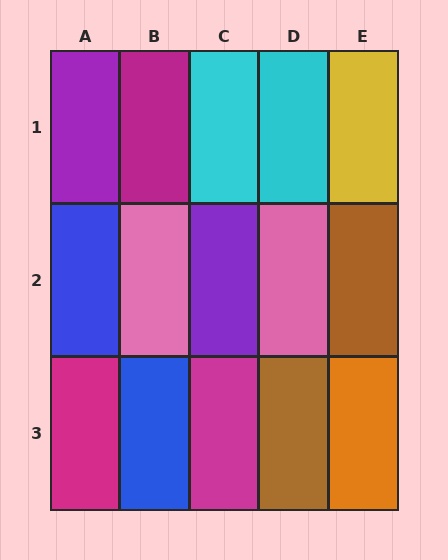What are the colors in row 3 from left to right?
Magenta, blue, magenta, brown, orange.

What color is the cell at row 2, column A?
Blue.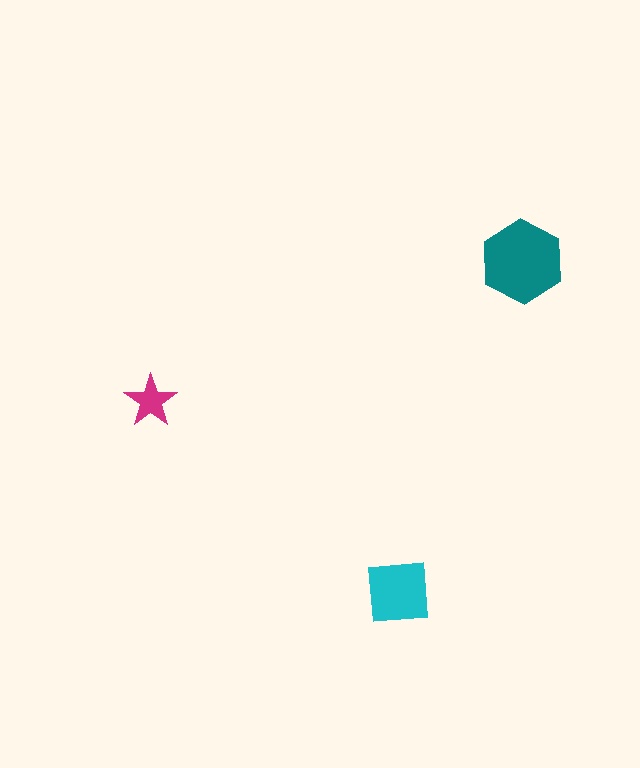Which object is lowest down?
The cyan square is bottommost.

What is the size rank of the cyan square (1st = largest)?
2nd.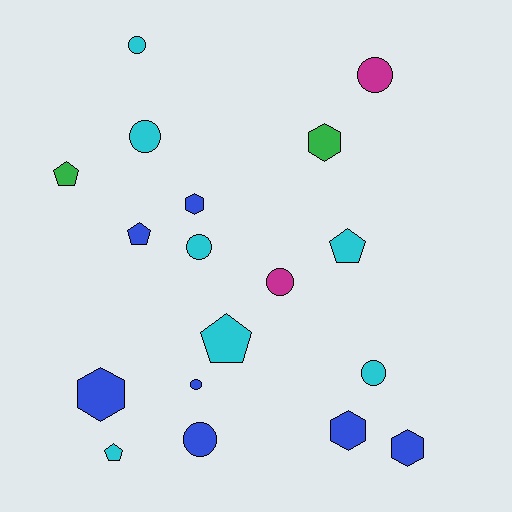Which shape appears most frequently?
Circle, with 8 objects.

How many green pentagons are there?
There is 1 green pentagon.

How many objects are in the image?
There are 18 objects.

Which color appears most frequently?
Blue, with 7 objects.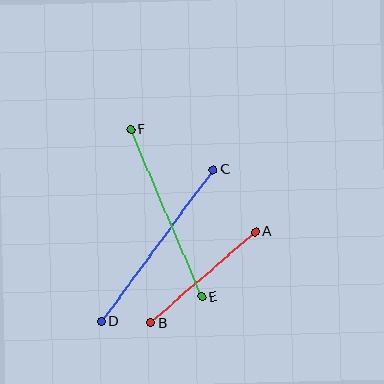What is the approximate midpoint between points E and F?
The midpoint is at approximately (166, 213) pixels.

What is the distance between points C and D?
The distance is approximately 188 pixels.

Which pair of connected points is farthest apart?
Points C and D are farthest apart.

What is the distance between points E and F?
The distance is approximately 181 pixels.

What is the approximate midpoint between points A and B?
The midpoint is at approximately (203, 277) pixels.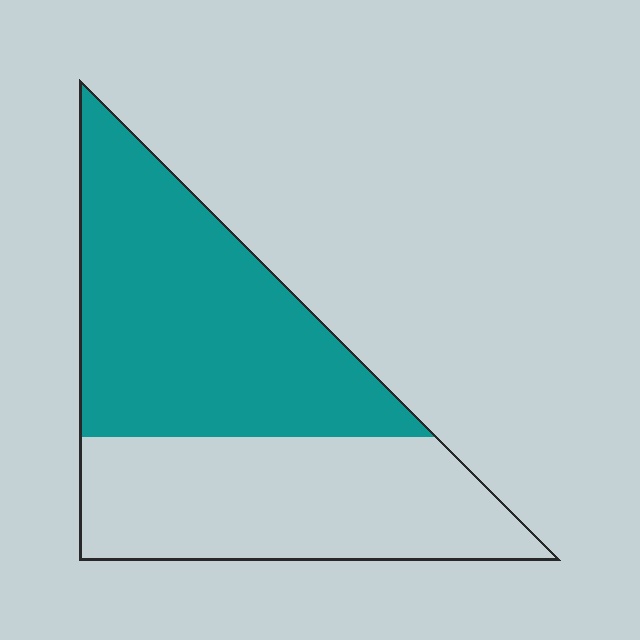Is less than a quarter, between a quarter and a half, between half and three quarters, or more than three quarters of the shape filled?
Between half and three quarters.